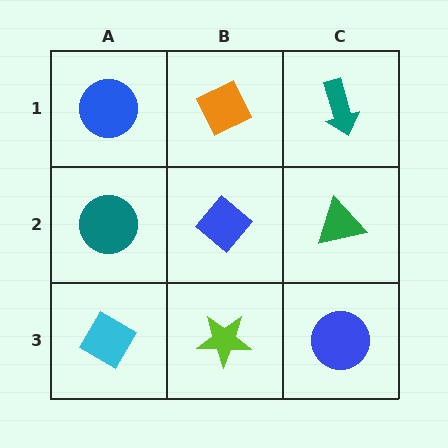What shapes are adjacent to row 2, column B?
An orange diamond (row 1, column B), a lime star (row 3, column B), a teal circle (row 2, column A), a green triangle (row 2, column C).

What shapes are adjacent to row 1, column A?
A teal circle (row 2, column A), an orange diamond (row 1, column B).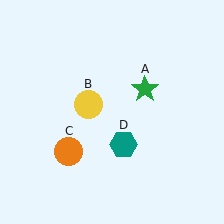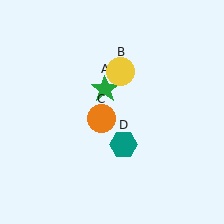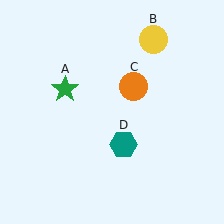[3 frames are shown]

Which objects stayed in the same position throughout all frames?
Teal hexagon (object D) remained stationary.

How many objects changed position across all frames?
3 objects changed position: green star (object A), yellow circle (object B), orange circle (object C).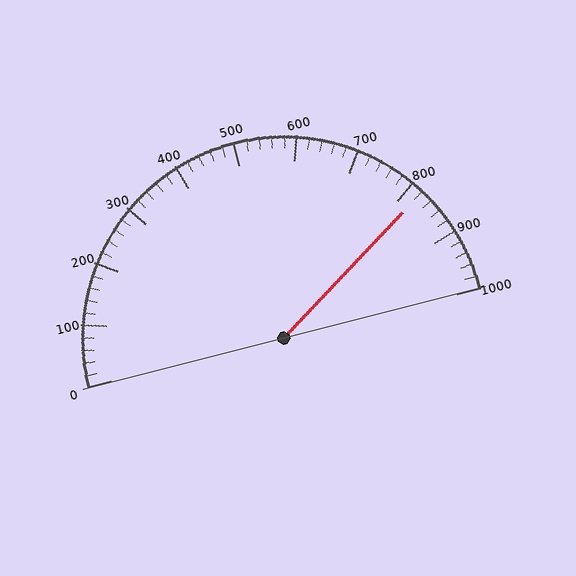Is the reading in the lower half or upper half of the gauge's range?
The reading is in the upper half of the range (0 to 1000).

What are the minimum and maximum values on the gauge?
The gauge ranges from 0 to 1000.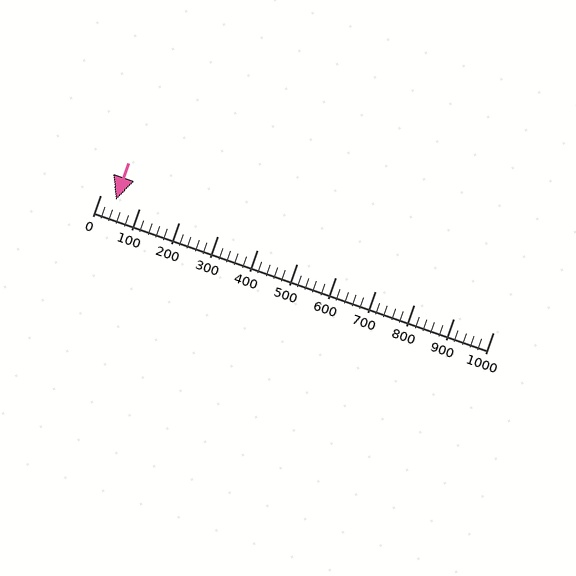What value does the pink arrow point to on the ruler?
The pink arrow points to approximately 40.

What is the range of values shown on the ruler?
The ruler shows values from 0 to 1000.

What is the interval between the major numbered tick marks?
The major tick marks are spaced 100 units apart.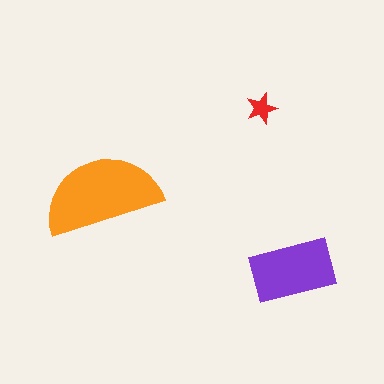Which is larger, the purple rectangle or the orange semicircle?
The orange semicircle.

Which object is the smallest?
The red star.